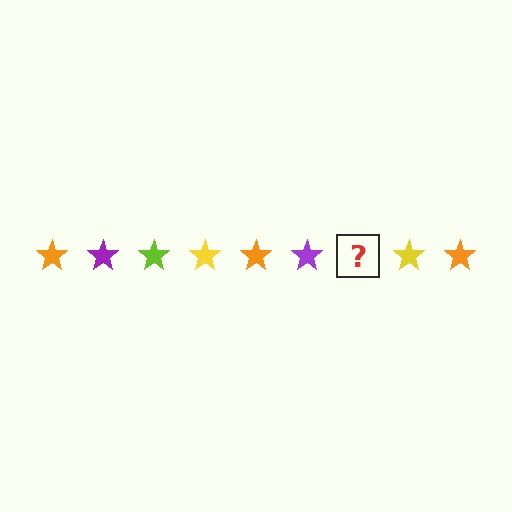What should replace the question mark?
The question mark should be replaced with a lime star.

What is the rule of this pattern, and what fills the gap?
The rule is that the pattern cycles through orange, purple, lime, yellow stars. The gap should be filled with a lime star.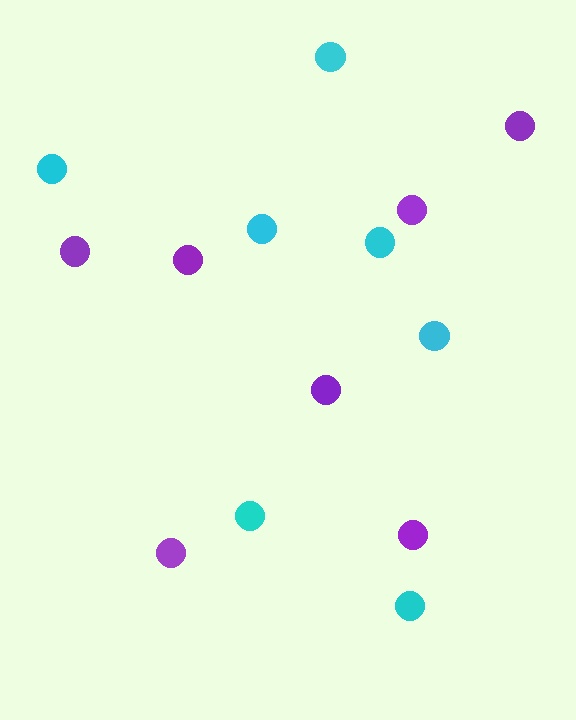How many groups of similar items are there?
There are 2 groups: one group of purple circles (7) and one group of cyan circles (7).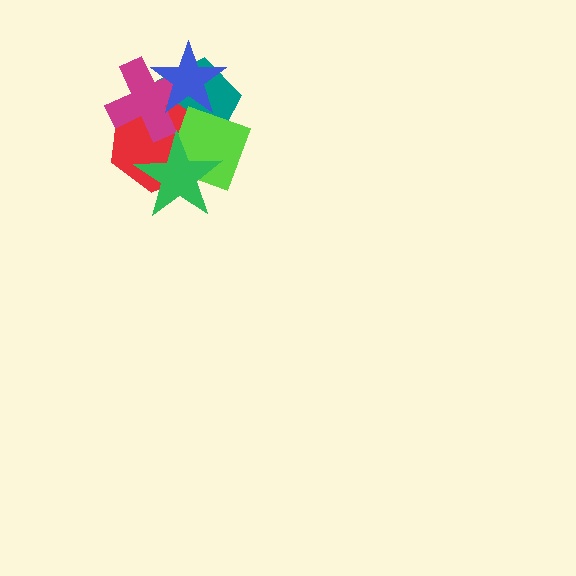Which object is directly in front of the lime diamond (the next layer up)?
The magenta cross is directly in front of the lime diamond.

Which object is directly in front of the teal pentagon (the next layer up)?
The red hexagon is directly in front of the teal pentagon.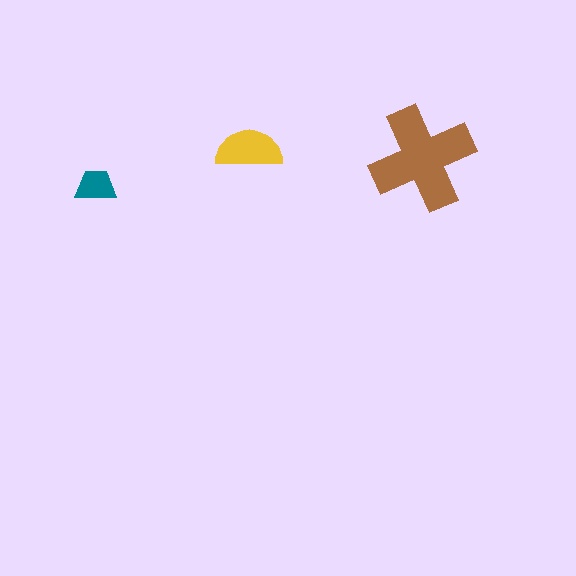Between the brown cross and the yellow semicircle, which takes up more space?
The brown cross.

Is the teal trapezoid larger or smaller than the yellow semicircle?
Smaller.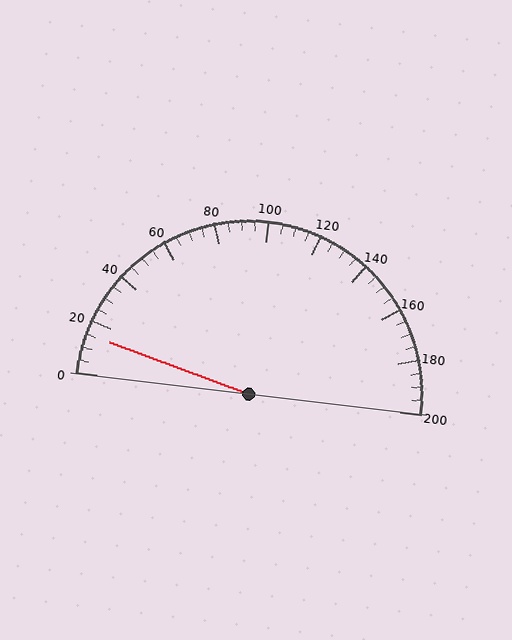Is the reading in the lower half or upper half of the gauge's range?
The reading is in the lower half of the range (0 to 200).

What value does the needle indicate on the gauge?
The needle indicates approximately 15.